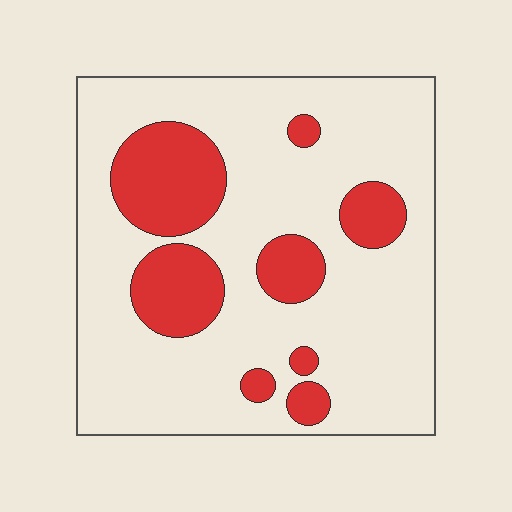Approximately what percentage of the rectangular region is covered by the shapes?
Approximately 25%.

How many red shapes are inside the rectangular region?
8.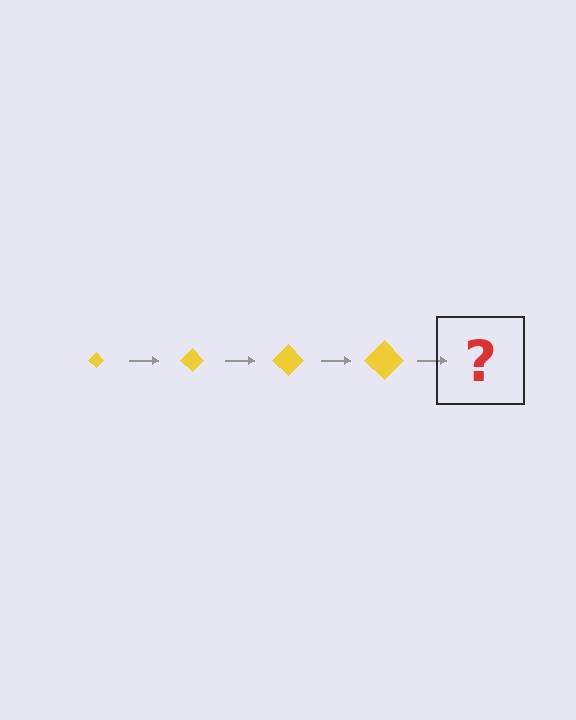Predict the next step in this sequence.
The next step is a yellow diamond, larger than the previous one.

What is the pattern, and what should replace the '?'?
The pattern is that the diamond gets progressively larger each step. The '?' should be a yellow diamond, larger than the previous one.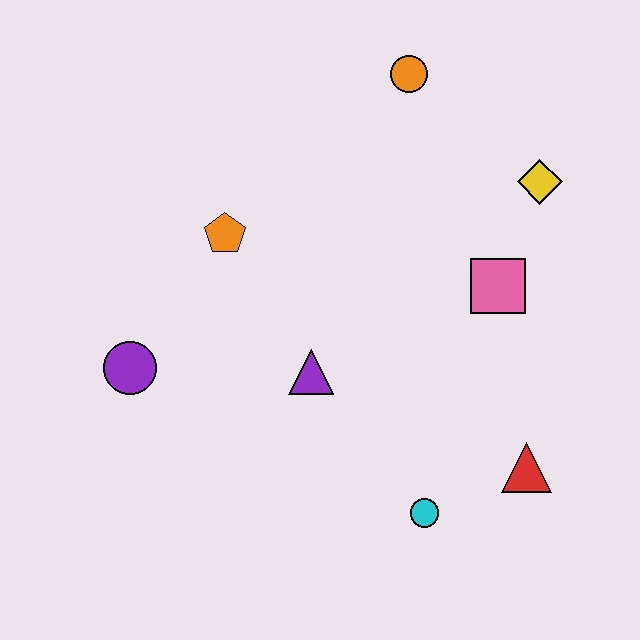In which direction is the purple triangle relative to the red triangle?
The purple triangle is to the left of the red triangle.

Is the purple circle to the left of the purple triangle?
Yes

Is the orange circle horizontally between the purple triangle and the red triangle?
Yes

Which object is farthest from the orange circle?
The cyan circle is farthest from the orange circle.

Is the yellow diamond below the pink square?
No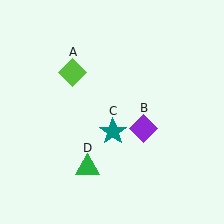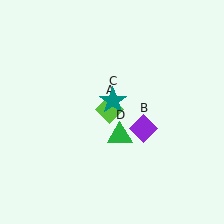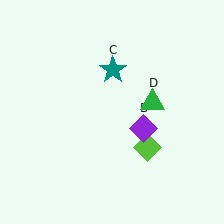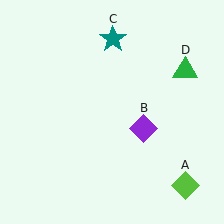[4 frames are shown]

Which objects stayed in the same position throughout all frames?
Purple diamond (object B) remained stationary.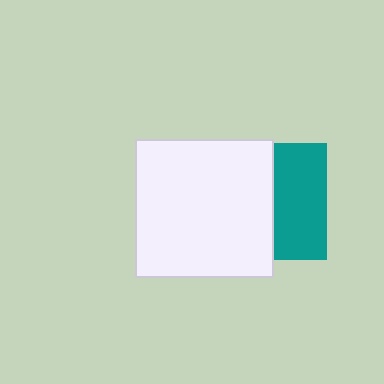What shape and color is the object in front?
The object in front is a white square.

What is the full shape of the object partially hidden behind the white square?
The partially hidden object is a teal square.